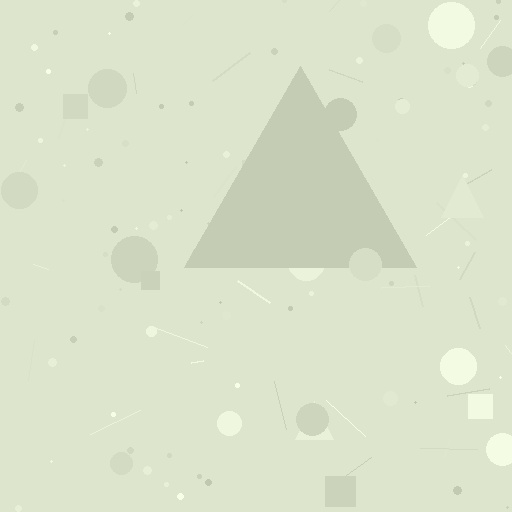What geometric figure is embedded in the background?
A triangle is embedded in the background.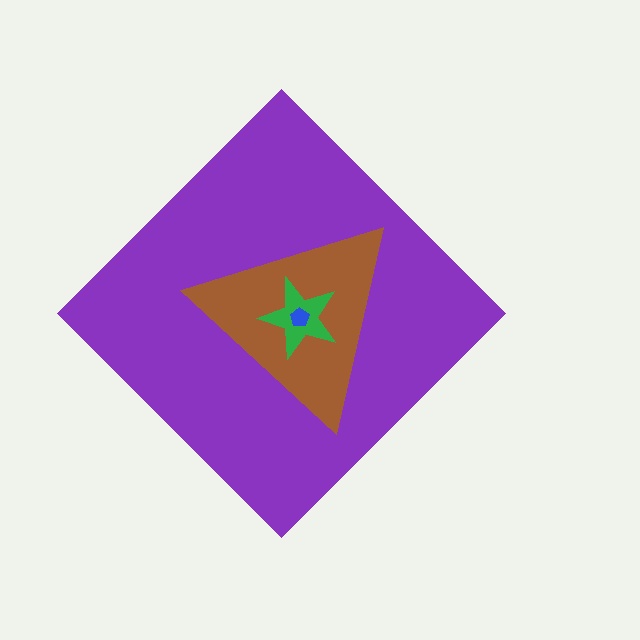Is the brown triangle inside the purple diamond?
Yes.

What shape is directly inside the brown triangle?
The green star.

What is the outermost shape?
The purple diamond.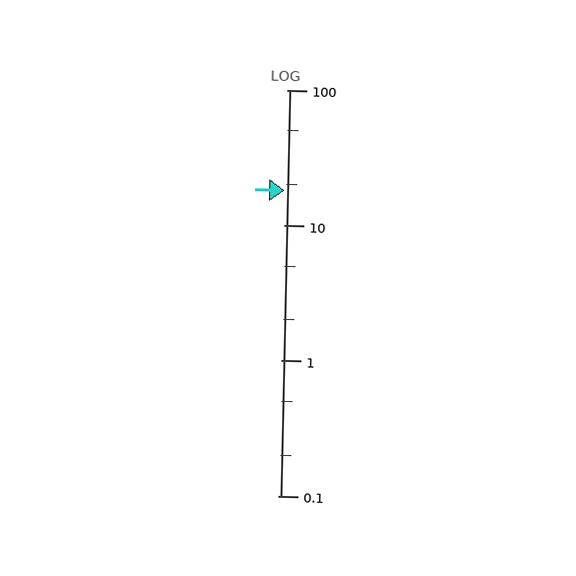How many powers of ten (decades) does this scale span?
The scale spans 3 decades, from 0.1 to 100.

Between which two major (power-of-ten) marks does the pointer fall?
The pointer is between 10 and 100.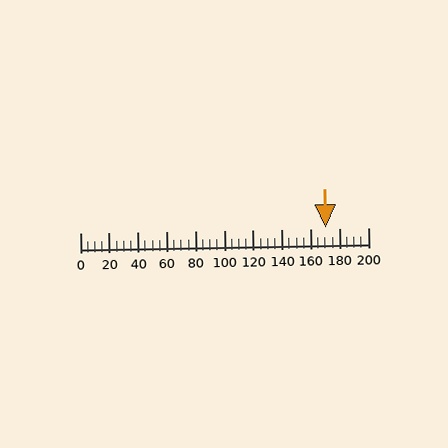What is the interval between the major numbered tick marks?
The major tick marks are spaced 20 units apart.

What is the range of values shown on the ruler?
The ruler shows values from 0 to 200.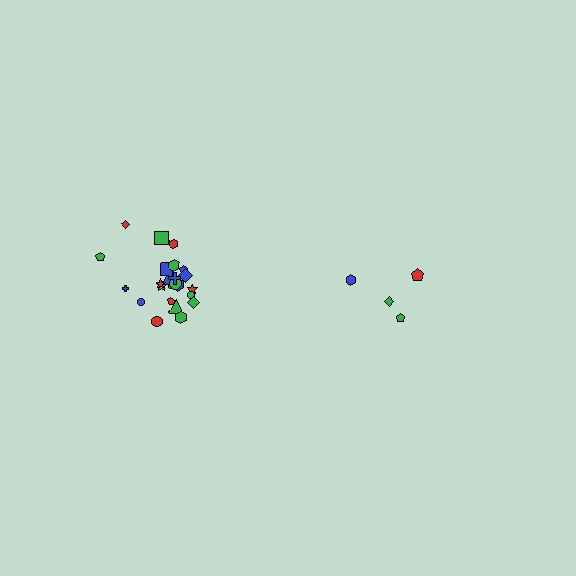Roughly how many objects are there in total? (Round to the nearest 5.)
Roughly 30 objects in total.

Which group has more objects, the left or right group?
The left group.